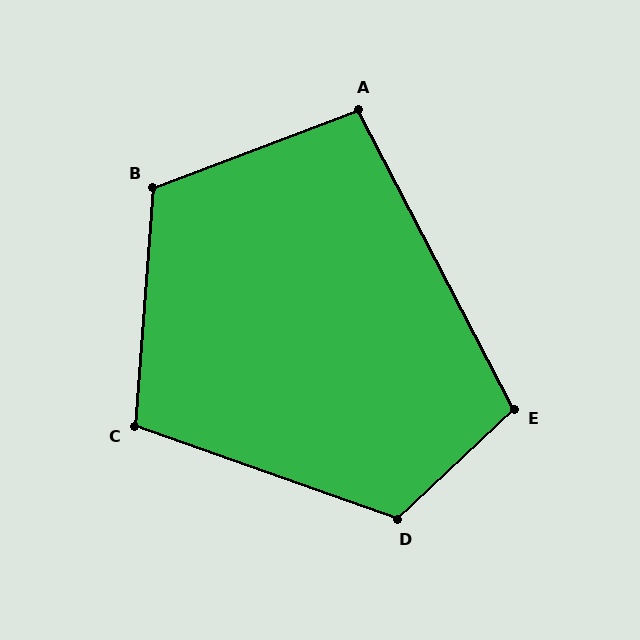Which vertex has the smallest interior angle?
A, at approximately 97 degrees.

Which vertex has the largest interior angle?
D, at approximately 117 degrees.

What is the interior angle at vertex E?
Approximately 106 degrees (obtuse).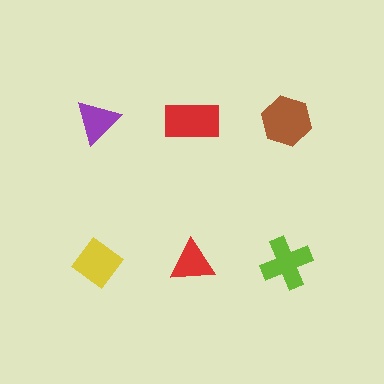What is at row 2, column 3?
A lime cross.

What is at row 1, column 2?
A red rectangle.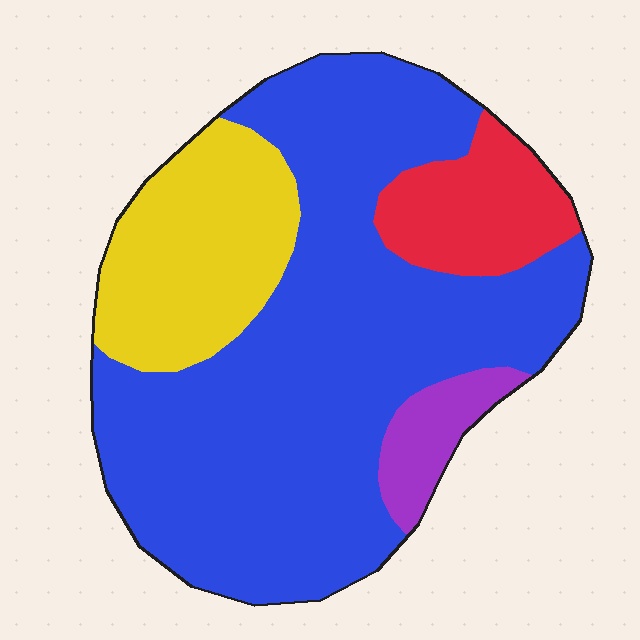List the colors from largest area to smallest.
From largest to smallest: blue, yellow, red, purple.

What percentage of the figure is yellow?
Yellow takes up about one fifth (1/5) of the figure.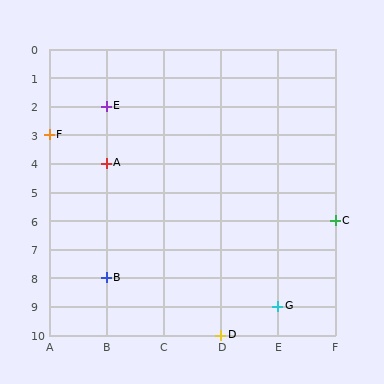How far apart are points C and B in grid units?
Points C and B are 4 columns and 2 rows apart (about 4.5 grid units diagonally).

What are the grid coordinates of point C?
Point C is at grid coordinates (F, 6).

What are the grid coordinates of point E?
Point E is at grid coordinates (B, 2).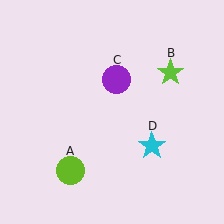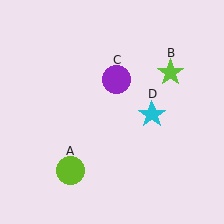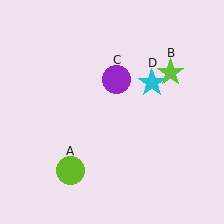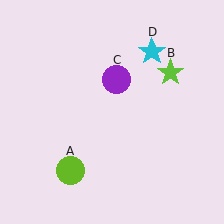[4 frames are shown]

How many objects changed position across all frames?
1 object changed position: cyan star (object D).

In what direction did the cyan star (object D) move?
The cyan star (object D) moved up.